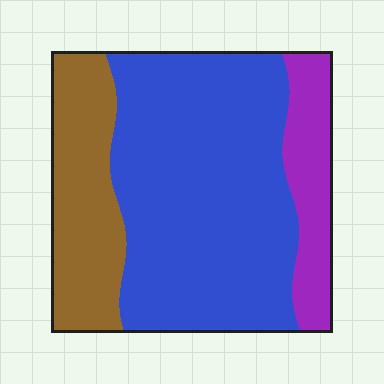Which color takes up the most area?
Blue, at roughly 60%.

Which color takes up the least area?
Purple, at roughly 15%.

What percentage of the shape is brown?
Brown covers 24% of the shape.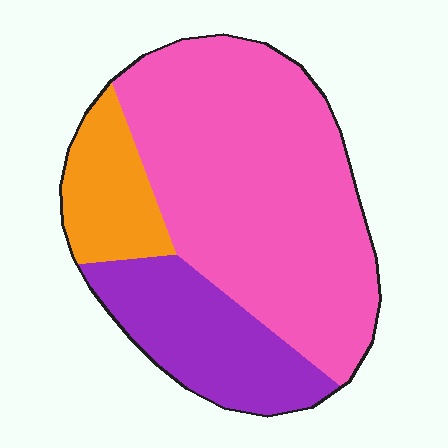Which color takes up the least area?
Orange, at roughly 15%.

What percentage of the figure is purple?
Purple covers 23% of the figure.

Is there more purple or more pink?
Pink.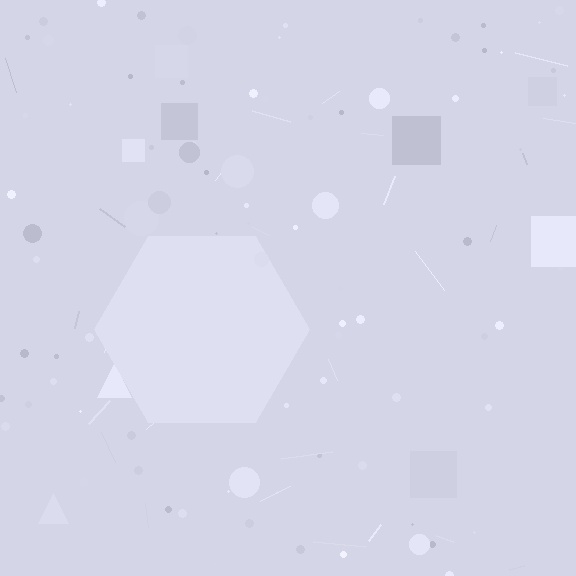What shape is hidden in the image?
A hexagon is hidden in the image.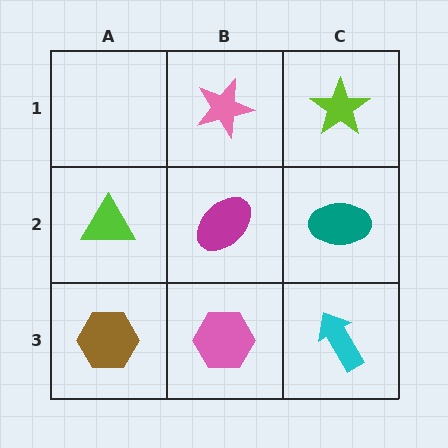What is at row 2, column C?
A teal ellipse.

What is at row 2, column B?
A magenta ellipse.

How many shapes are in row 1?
2 shapes.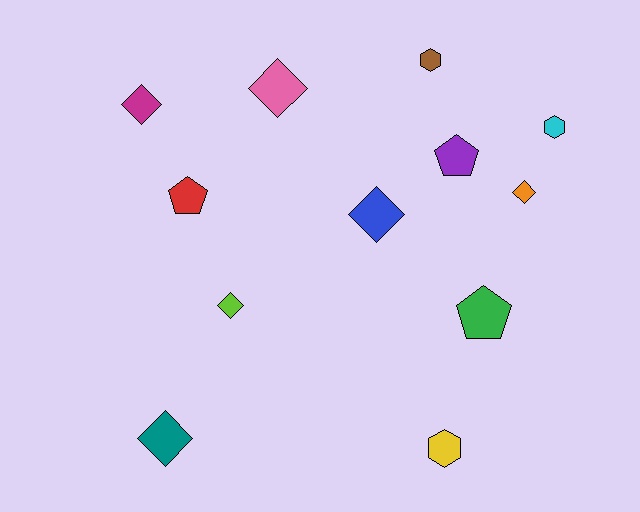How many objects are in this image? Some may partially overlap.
There are 12 objects.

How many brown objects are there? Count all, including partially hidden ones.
There is 1 brown object.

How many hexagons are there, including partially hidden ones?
There are 3 hexagons.